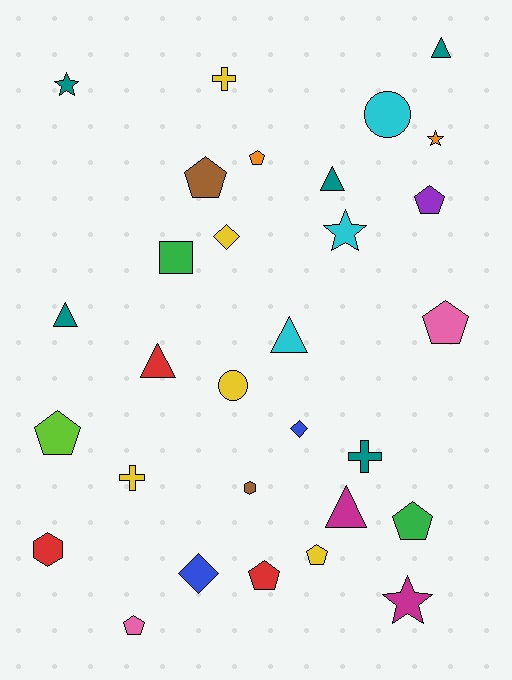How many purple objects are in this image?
There is 1 purple object.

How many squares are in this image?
There is 1 square.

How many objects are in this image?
There are 30 objects.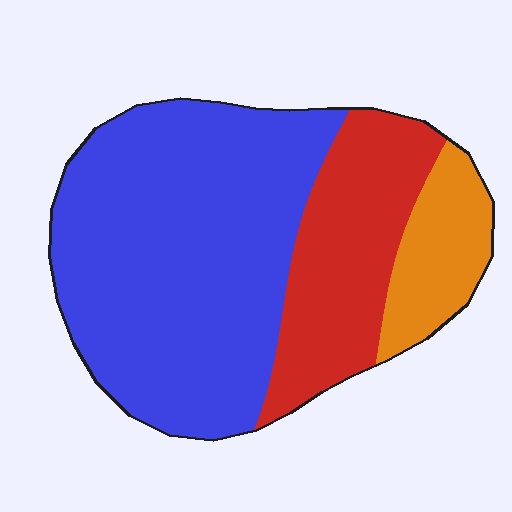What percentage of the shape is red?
Red covers about 25% of the shape.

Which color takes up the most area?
Blue, at roughly 60%.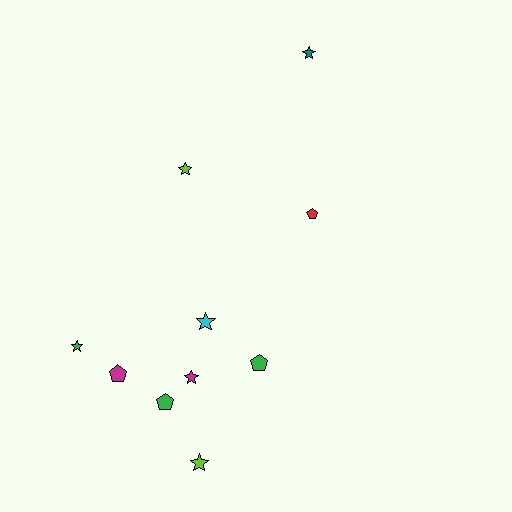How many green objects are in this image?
There are 3 green objects.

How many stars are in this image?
There are 6 stars.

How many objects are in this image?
There are 10 objects.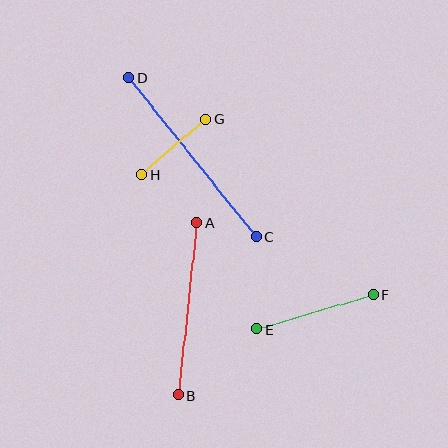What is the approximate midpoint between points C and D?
The midpoint is at approximately (192, 157) pixels.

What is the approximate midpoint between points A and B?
The midpoint is at approximately (187, 309) pixels.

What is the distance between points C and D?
The distance is approximately 204 pixels.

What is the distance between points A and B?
The distance is approximately 174 pixels.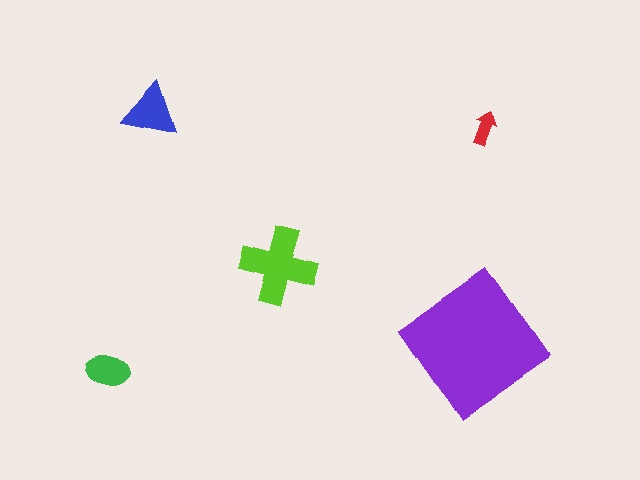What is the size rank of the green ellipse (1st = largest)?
4th.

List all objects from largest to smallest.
The purple diamond, the lime cross, the blue triangle, the green ellipse, the red arrow.